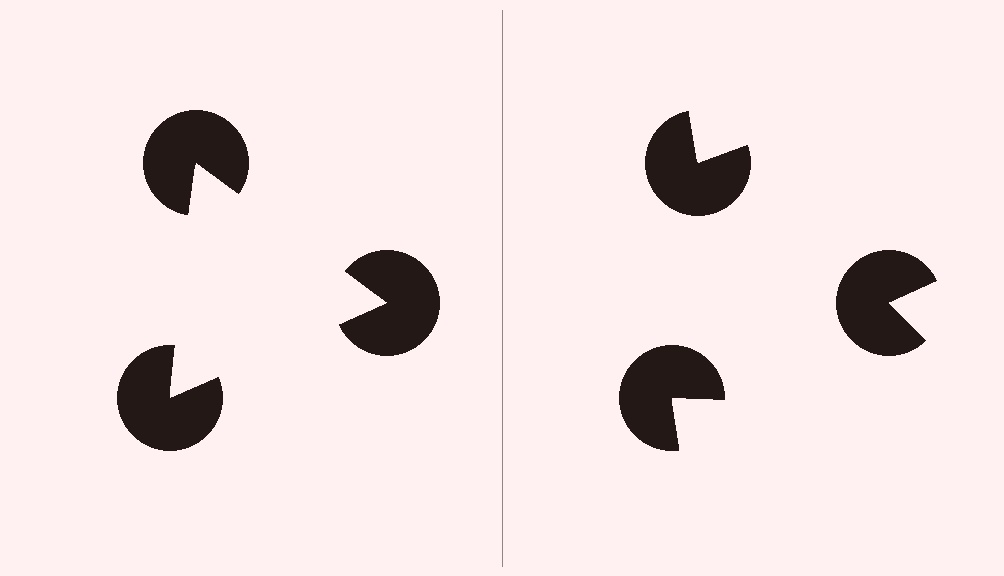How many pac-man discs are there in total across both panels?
6 — 3 on each side.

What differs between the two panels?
The pac-man discs are positioned identically on both sides; only the wedge orientations differ. On the left they align to a triangle; on the right they are misaligned.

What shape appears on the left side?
An illusory triangle.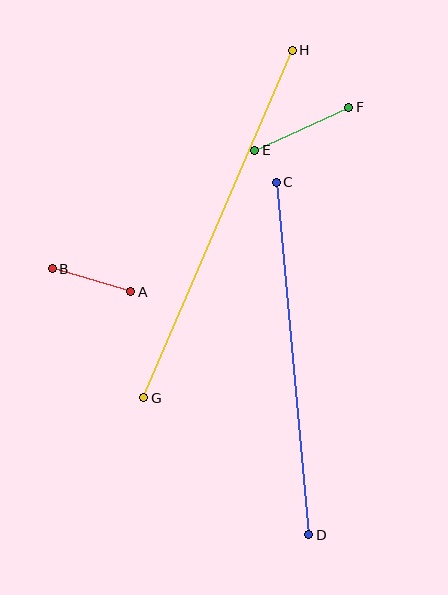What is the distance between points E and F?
The distance is approximately 104 pixels.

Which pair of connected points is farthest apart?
Points G and H are farthest apart.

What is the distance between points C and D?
The distance is approximately 354 pixels.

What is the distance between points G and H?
The distance is approximately 378 pixels.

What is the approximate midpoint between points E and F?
The midpoint is at approximately (302, 129) pixels.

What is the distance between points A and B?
The distance is approximately 82 pixels.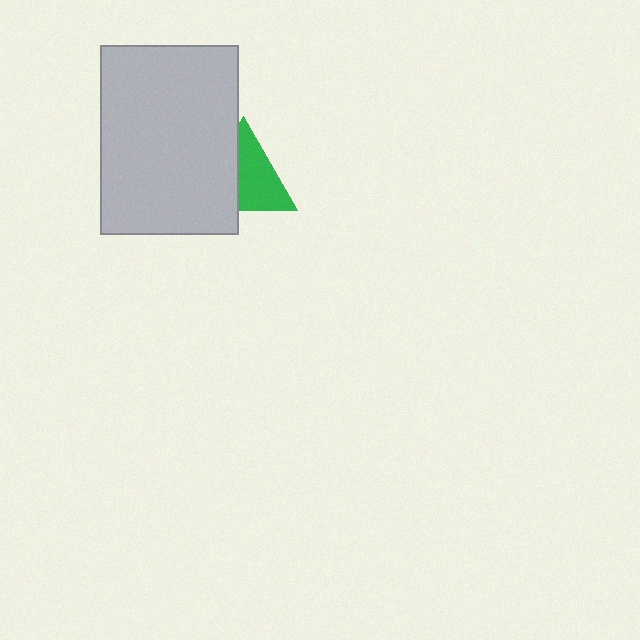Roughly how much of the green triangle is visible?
About half of it is visible (roughly 56%).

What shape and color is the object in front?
The object in front is a light gray rectangle.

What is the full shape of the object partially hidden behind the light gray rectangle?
The partially hidden object is a green triangle.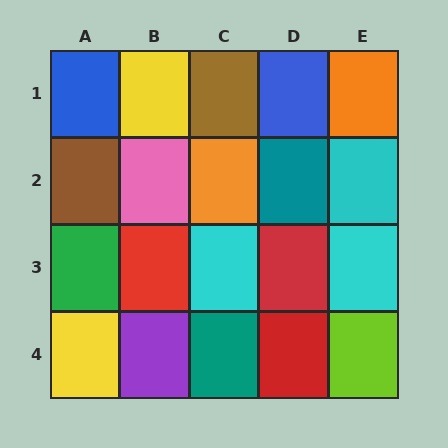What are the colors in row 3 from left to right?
Green, red, cyan, red, cyan.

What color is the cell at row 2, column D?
Teal.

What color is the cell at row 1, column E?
Orange.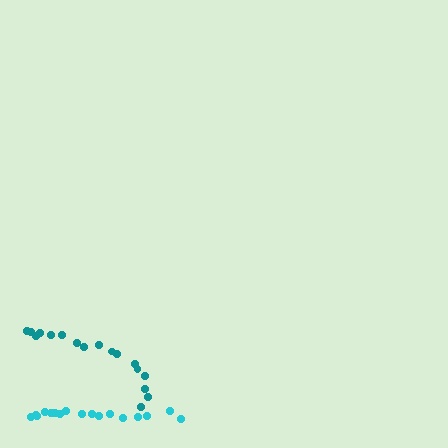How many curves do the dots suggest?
There are 2 distinct paths.